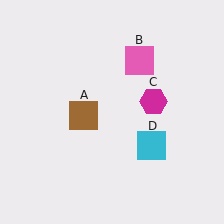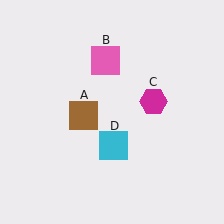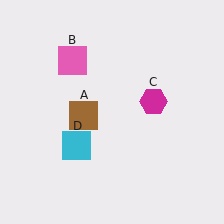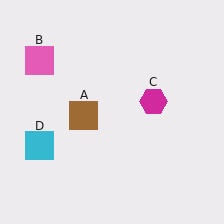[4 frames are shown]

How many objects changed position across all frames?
2 objects changed position: pink square (object B), cyan square (object D).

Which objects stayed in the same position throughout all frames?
Brown square (object A) and magenta hexagon (object C) remained stationary.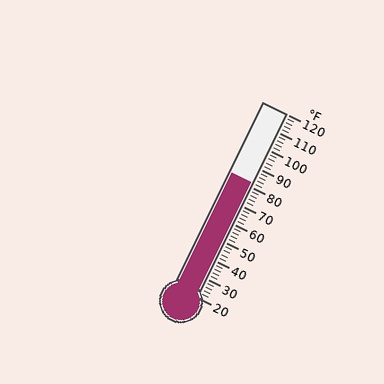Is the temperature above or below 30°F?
The temperature is above 30°F.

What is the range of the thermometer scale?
The thermometer scale ranges from 20°F to 120°F.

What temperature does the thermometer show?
The thermometer shows approximately 82°F.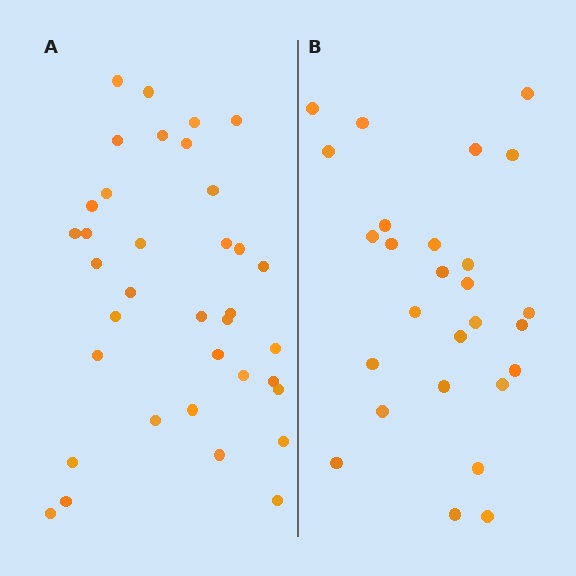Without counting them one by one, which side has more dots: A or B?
Region A (the left region) has more dots.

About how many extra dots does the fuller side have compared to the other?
Region A has roughly 8 or so more dots than region B.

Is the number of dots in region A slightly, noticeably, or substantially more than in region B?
Region A has noticeably more, but not dramatically so. The ratio is roughly 1.3 to 1.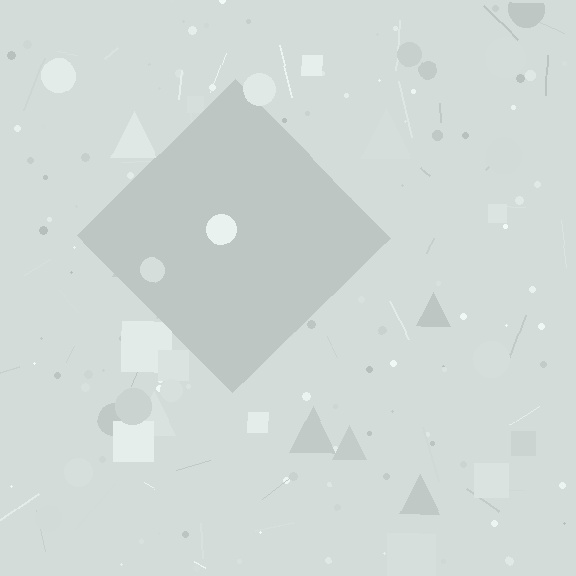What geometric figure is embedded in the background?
A diamond is embedded in the background.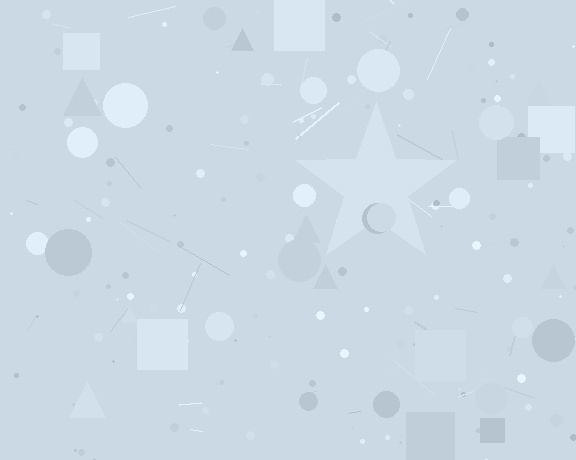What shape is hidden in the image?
A star is hidden in the image.